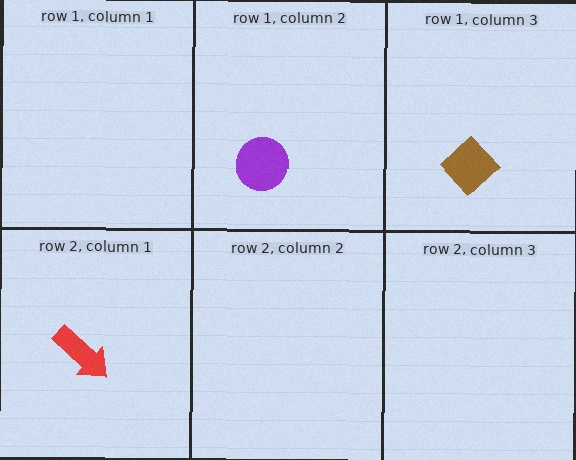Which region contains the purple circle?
The row 1, column 2 region.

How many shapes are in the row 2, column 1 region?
1.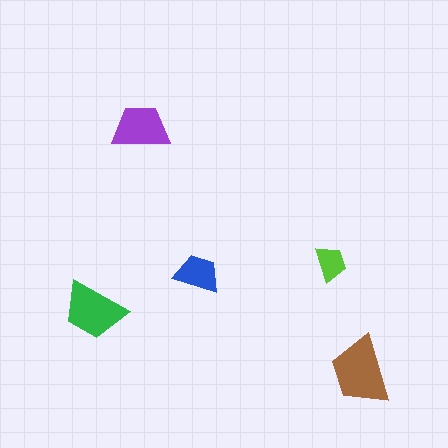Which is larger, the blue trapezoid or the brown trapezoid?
The brown one.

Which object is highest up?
The purple trapezoid is topmost.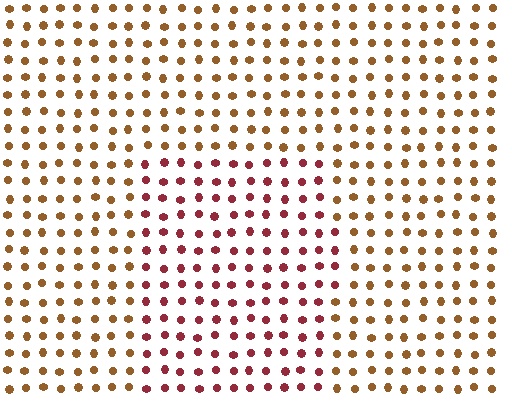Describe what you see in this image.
The image is filled with small brown elements in a uniform arrangement. A rectangle-shaped region is visible where the elements are tinted to a slightly different hue, forming a subtle color boundary.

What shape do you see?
I see a rectangle.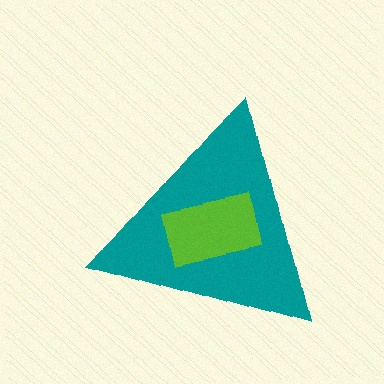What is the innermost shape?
The lime rectangle.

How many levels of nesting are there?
2.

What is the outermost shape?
The teal triangle.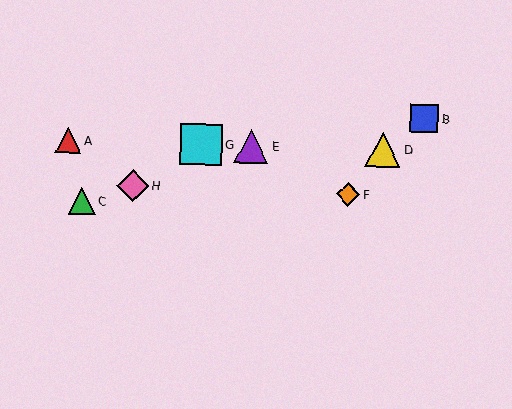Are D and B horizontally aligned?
No, D is at y≈150 and B is at y≈119.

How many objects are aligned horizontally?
4 objects (A, D, E, G) are aligned horizontally.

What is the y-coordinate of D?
Object D is at y≈150.